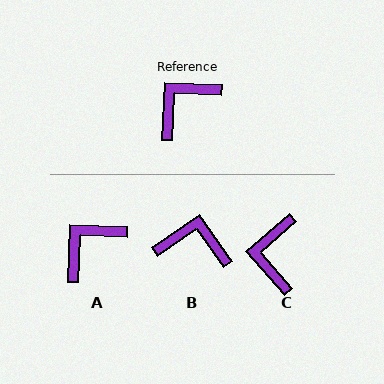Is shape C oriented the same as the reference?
No, it is off by about 44 degrees.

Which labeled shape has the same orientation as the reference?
A.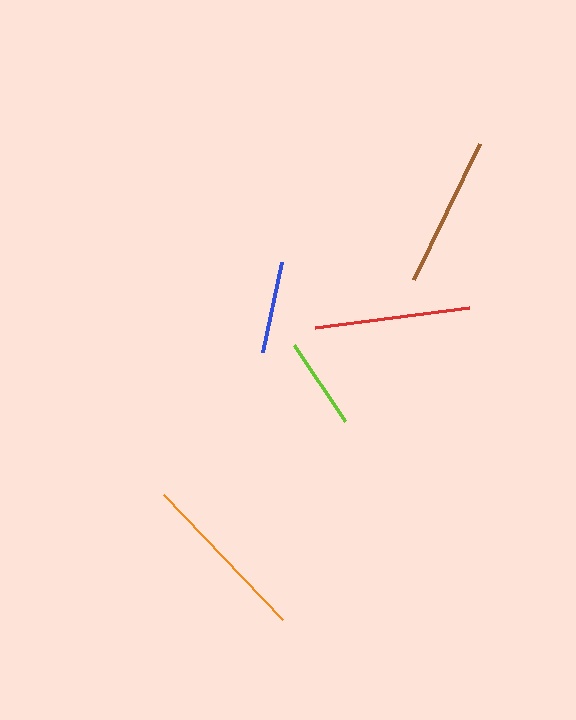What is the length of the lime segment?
The lime segment is approximately 92 pixels long.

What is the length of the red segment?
The red segment is approximately 156 pixels long.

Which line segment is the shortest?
The lime line is the shortest at approximately 92 pixels.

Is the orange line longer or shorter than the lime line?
The orange line is longer than the lime line.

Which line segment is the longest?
The orange line is the longest at approximately 173 pixels.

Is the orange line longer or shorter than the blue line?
The orange line is longer than the blue line.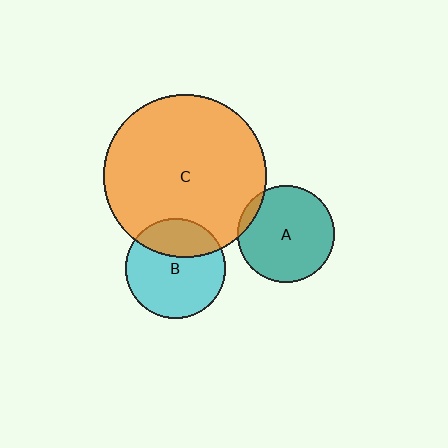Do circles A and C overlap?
Yes.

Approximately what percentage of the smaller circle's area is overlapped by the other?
Approximately 5%.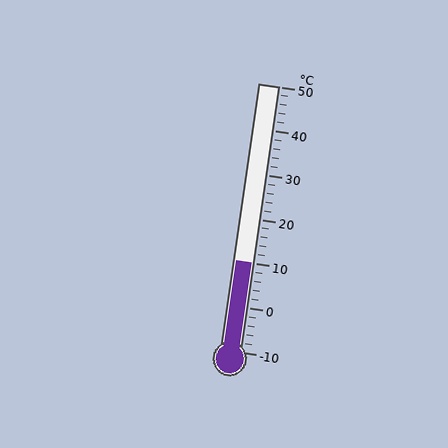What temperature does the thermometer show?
The thermometer shows approximately 10°C.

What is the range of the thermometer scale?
The thermometer scale ranges from -10°C to 50°C.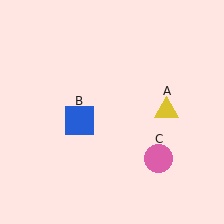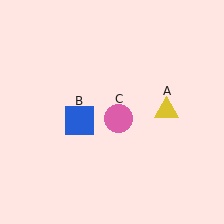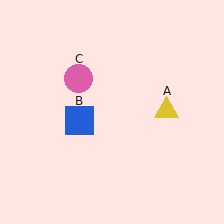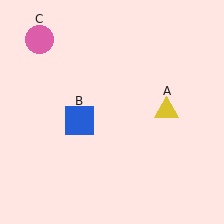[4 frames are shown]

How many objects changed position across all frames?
1 object changed position: pink circle (object C).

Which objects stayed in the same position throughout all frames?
Yellow triangle (object A) and blue square (object B) remained stationary.